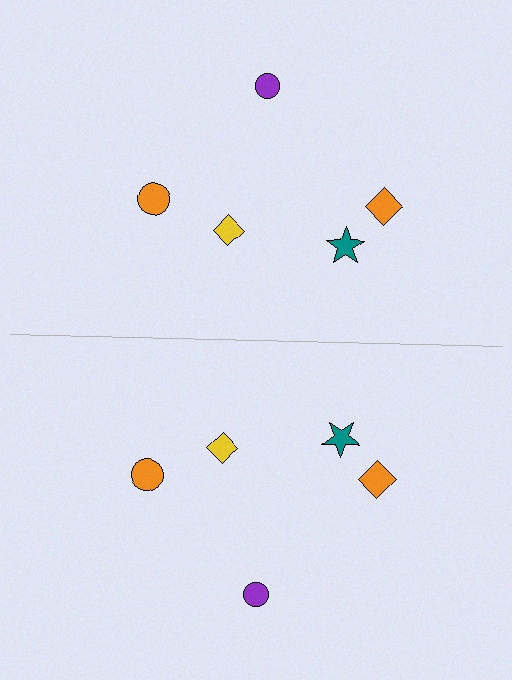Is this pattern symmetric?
Yes, this pattern has bilateral (reflection) symmetry.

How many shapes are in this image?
There are 10 shapes in this image.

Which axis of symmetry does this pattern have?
The pattern has a horizontal axis of symmetry running through the center of the image.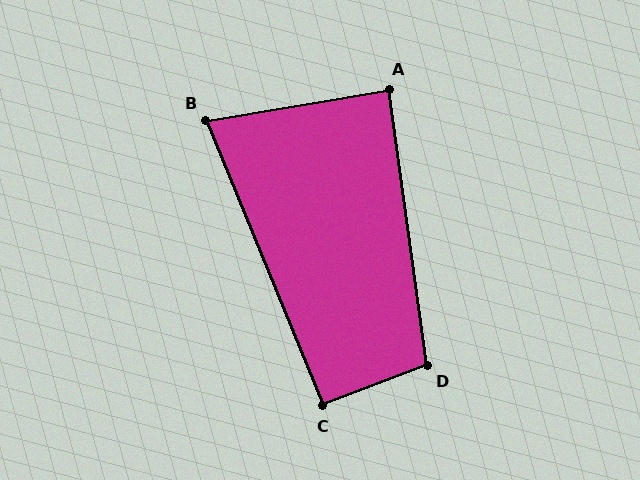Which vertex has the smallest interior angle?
B, at approximately 77 degrees.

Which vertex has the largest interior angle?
D, at approximately 103 degrees.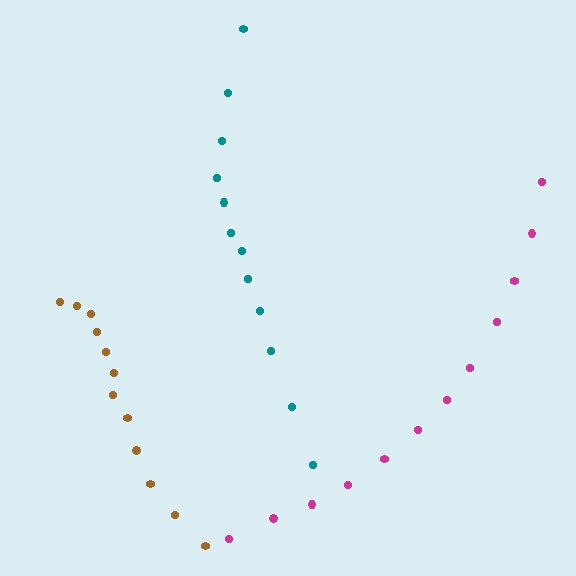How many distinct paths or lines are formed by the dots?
There are 3 distinct paths.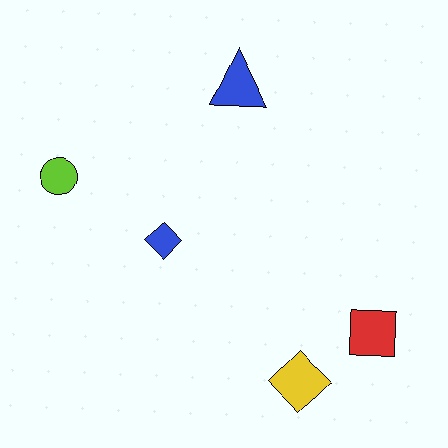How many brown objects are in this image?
There are no brown objects.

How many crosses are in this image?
There are no crosses.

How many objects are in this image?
There are 5 objects.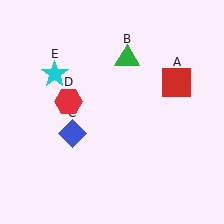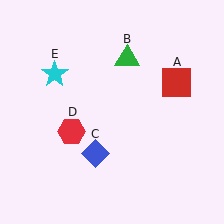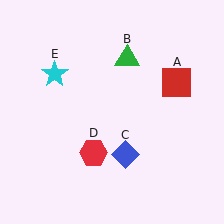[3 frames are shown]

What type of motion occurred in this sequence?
The blue diamond (object C), red hexagon (object D) rotated counterclockwise around the center of the scene.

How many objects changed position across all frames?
2 objects changed position: blue diamond (object C), red hexagon (object D).